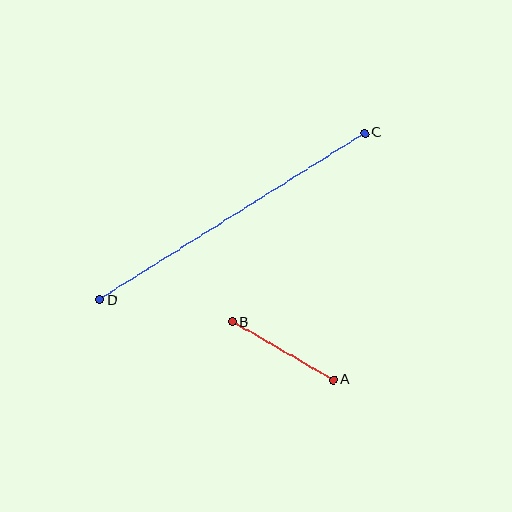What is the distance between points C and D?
The distance is approximately 313 pixels.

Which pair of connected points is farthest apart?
Points C and D are farthest apart.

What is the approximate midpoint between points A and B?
The midpoint is at approximately (283, 351) pixels.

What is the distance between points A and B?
The distance is approximately 116 pixels.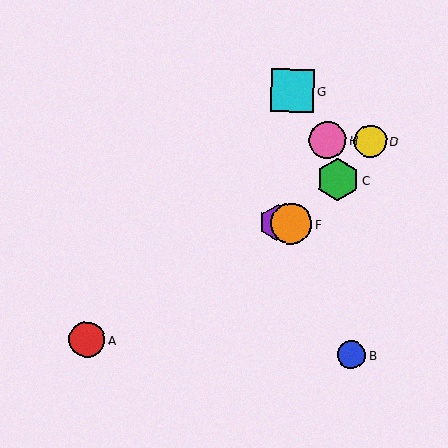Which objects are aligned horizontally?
Objects E, F are aligned horizontally.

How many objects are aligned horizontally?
2 objects (E, F) are aligned horizontally.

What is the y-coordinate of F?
Object F is at y≈223.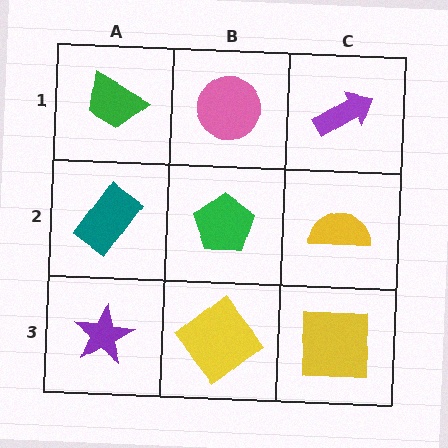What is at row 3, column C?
A yellow square.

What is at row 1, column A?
A green trapezoid.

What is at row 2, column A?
A teal rectangle.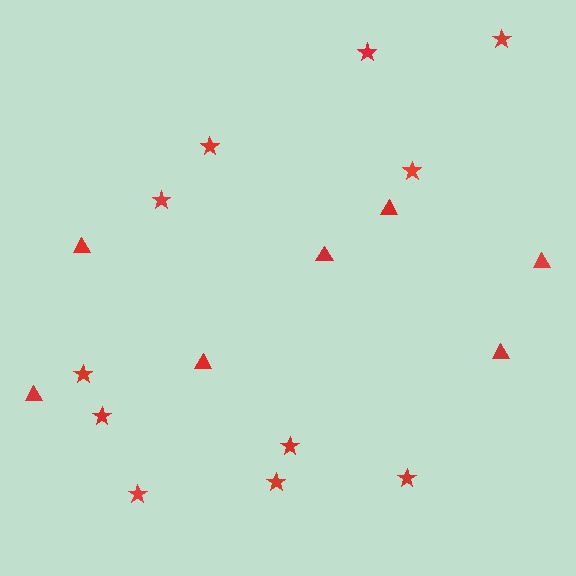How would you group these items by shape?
There are 2 groups: one group of stars (11) and one group of triangles (7).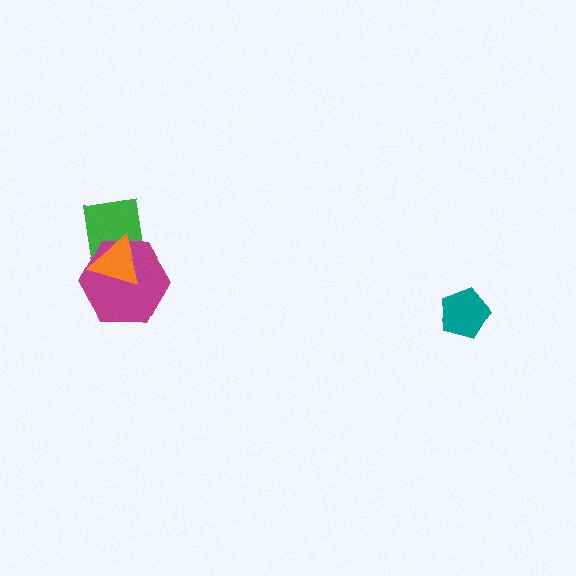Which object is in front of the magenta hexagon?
The orange triangle is in front of the magenta hexagon.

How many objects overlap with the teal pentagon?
0 objects overlap with the teal pentagon.